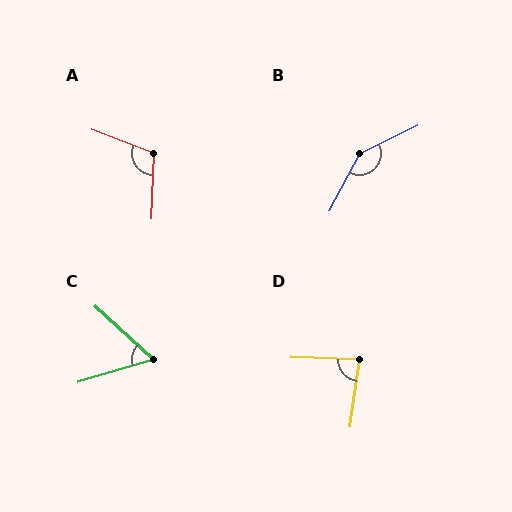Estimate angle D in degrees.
Approximately 84 degrees.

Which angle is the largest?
B, at approximately 144 degrees.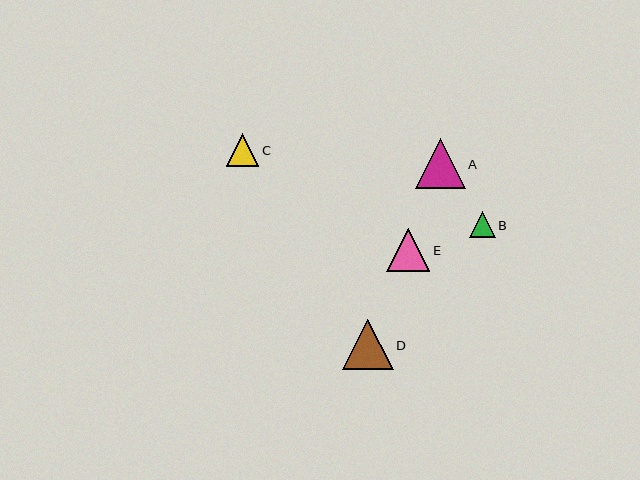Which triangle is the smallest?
Triangle B is the smallest with a size of approximately 25 pixels.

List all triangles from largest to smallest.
From largest to smallest: D, A, E, C, B.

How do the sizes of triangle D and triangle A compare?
Triangle D and triangle A are approximately the same size.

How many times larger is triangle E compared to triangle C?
Triangle E is approximately 1.3 times the size of triangle C.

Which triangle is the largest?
Triangle D is the largest with a size of approximately 50 pixels.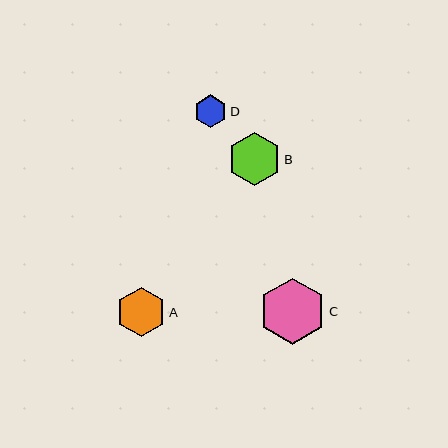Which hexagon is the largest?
Hexagon C is the largest with a size of approximately 67 pixels.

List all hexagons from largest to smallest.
From largest to smallest: C, B, A, D.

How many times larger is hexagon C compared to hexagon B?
Hexagon C is approximately 1.3 times the size of hexagon B.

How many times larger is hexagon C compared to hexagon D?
Hexagon C is approximately 2.0 times the size of hexagon D.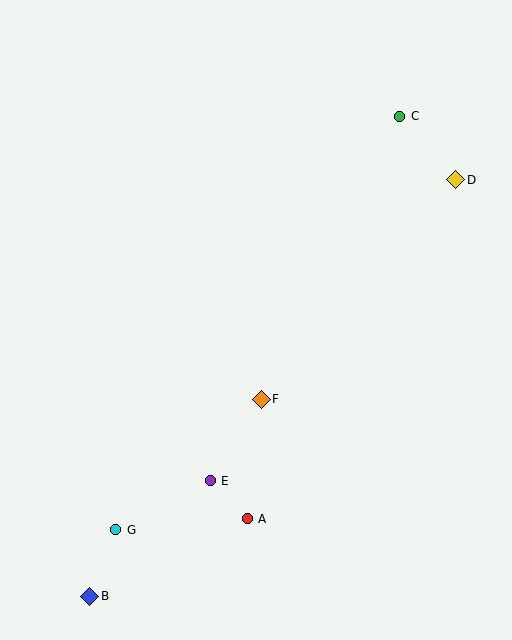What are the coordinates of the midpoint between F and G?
The midpoint between F and G is at (189, 464).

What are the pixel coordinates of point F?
Point F is at (261, 399).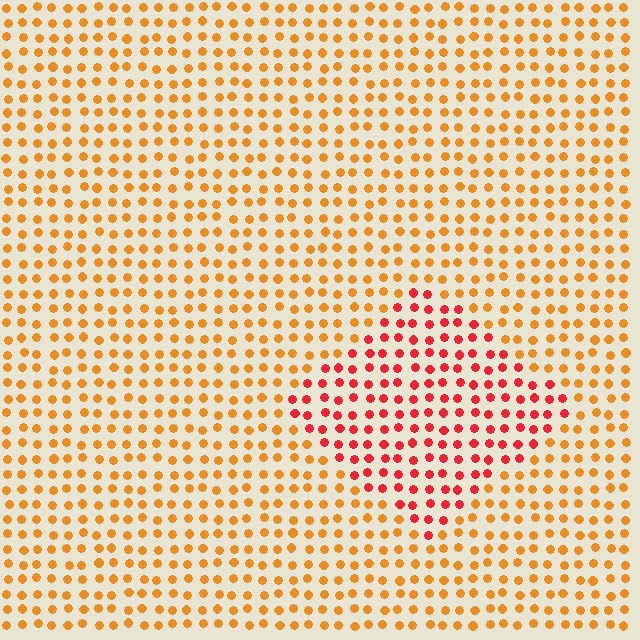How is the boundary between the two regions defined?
The boundary is defined purely by a slight shift in hue (about 37 degrees). Spacing, size, and orientation are identical on both sides.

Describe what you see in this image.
The image is filled with small orange elements in a uniform arrangement. A diamond-shaped region is visible where the elements are tinted to a slightly different hue, forming a subtle color boundary.